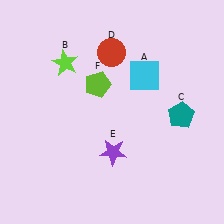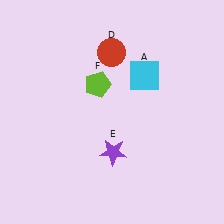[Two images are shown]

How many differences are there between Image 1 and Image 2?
There are 2 differences between the two images.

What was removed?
The teal pentagon (C), the lime star (B) were removed in Image 2.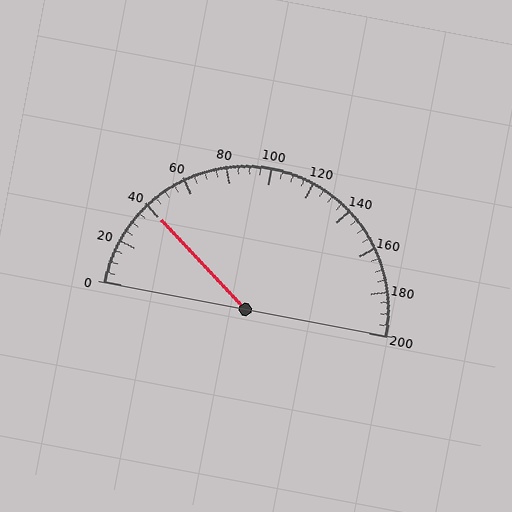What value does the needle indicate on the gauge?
The needle indicates approximately 40.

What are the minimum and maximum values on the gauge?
The gauge ranges from 0 to 200.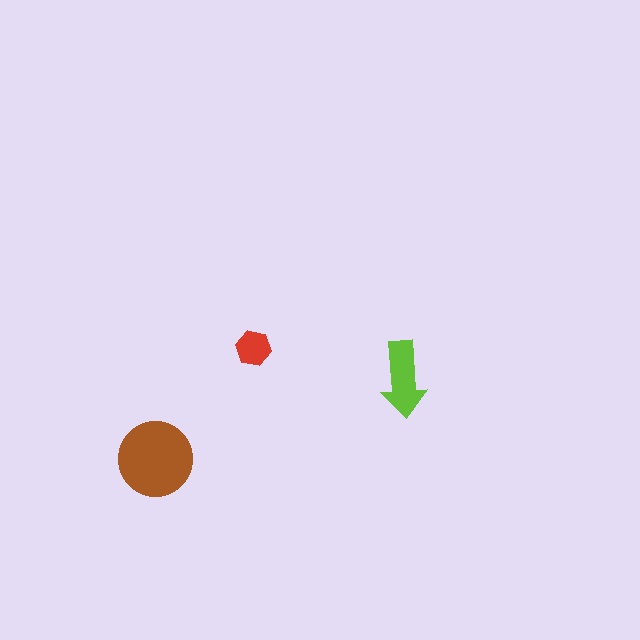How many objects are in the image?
There are 3 objects in the image.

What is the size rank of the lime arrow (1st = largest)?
2nd.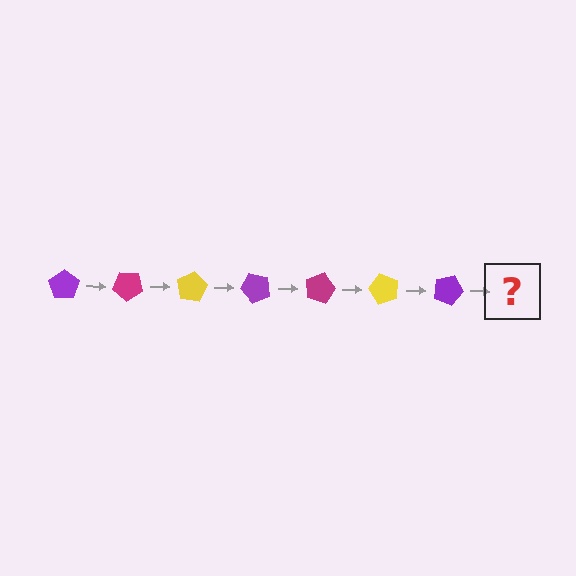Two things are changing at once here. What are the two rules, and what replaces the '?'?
The two rules are that it rotates 40 degrees each step and the color cycles through purple, magenta, and yellow. The '?' should be a magenta pentagon, rotated 280 degrees from the start.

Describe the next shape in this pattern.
It should be a magenta pentagon, rotated 280 degrees from the start.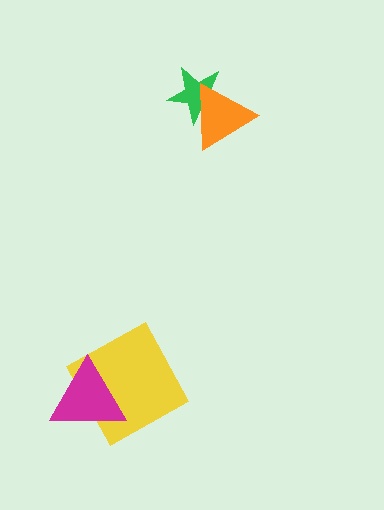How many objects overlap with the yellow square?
1 object overlaps with the yellow square.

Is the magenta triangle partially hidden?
No, no other shape covers it.